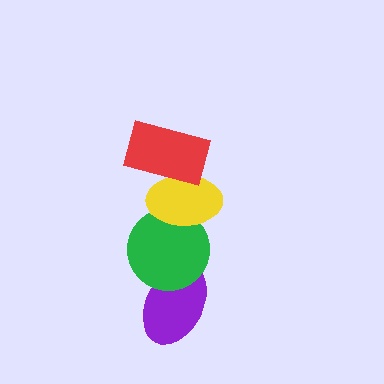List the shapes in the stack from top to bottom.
From top to bottom: the red rectangle, the yellow ellipse, the green circle, the purple ellipse.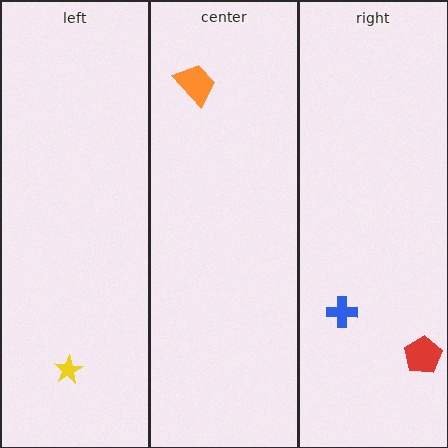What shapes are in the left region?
The yellow star.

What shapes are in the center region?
The orange trapezoid.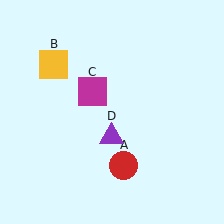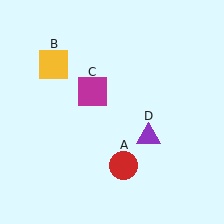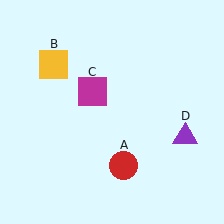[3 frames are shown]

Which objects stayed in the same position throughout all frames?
Red circle (object A) and yellow square (object B) and magenta square (object C) remained stationary.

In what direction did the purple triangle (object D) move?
The purple triangle (object D) moved right.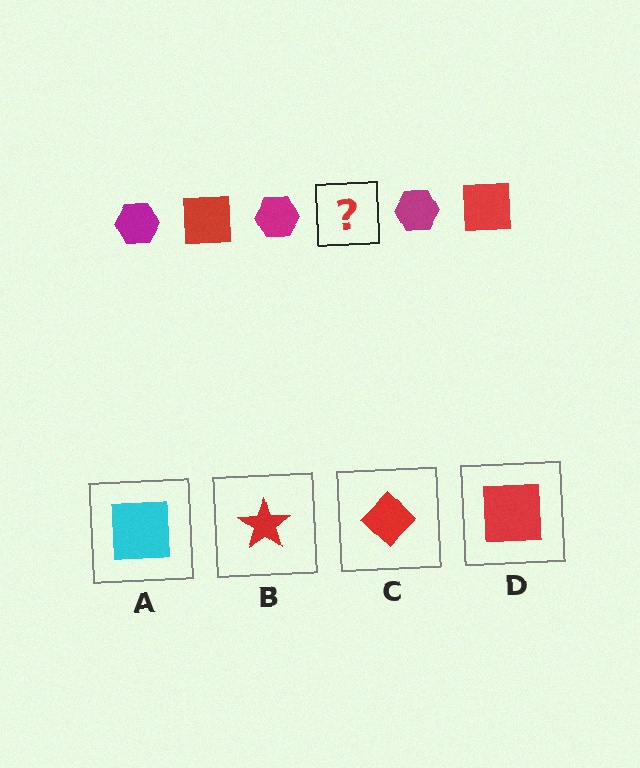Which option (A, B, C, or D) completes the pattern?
D.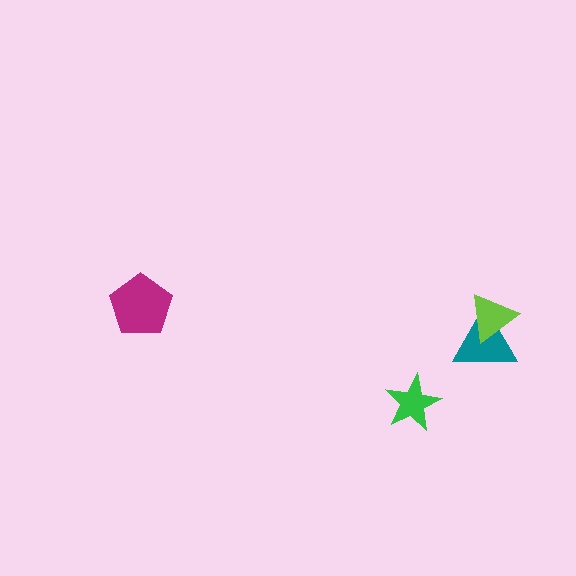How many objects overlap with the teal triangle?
1 object overlaps with the teal triangle.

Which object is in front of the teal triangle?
The lime triangle is in front of the teal triangle.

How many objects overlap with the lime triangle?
1 object overlaps with the lime triangle.